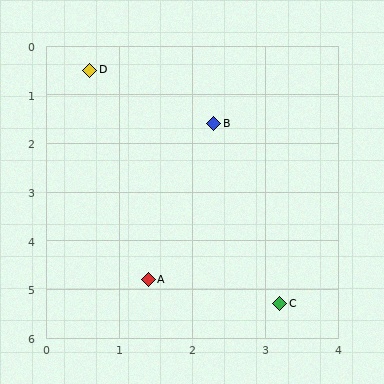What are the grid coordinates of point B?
Point B is at approximately (2.3, 1.6).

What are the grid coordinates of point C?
Point C is at approximately (3.2, 5.3).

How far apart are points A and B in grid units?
Points A and B are about 3.3 grid units apart.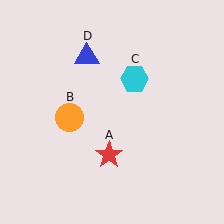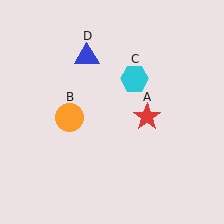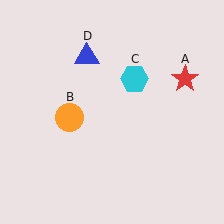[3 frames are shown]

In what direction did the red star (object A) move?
The red star (object A) moved up and to the right.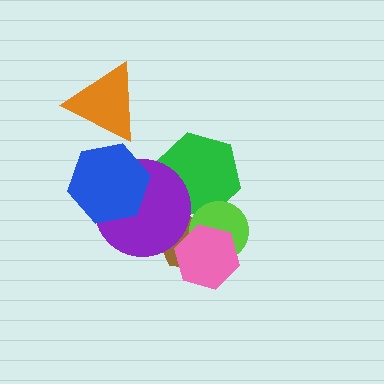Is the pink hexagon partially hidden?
No, no other shape covers it.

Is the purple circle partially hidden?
Yes, it is partially covered by another shape.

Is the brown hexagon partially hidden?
Yes, it is partially covered by another shape.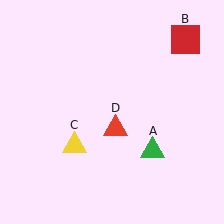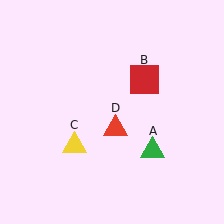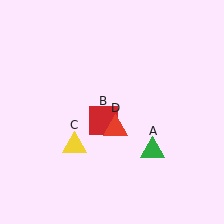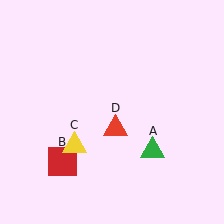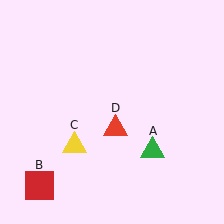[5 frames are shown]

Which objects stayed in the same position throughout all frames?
Green triangle (object A) and yellow triangle (object C) and red triangle (object D) remained stationary.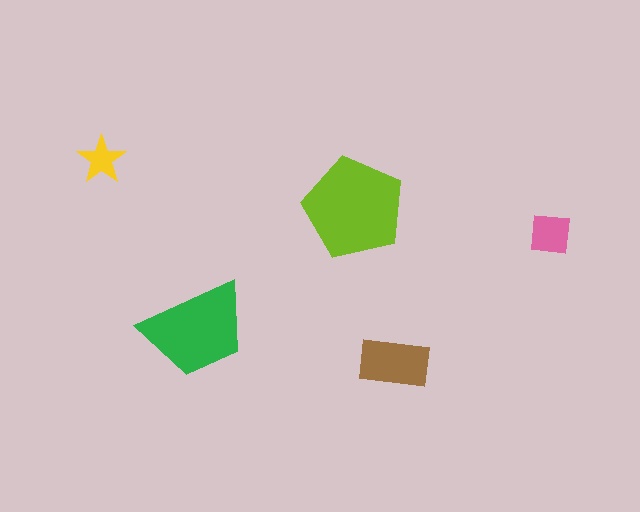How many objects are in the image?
There are 5 objects in the image.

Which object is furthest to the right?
The pink square is rightmost.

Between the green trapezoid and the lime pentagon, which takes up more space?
The lime pentagon.